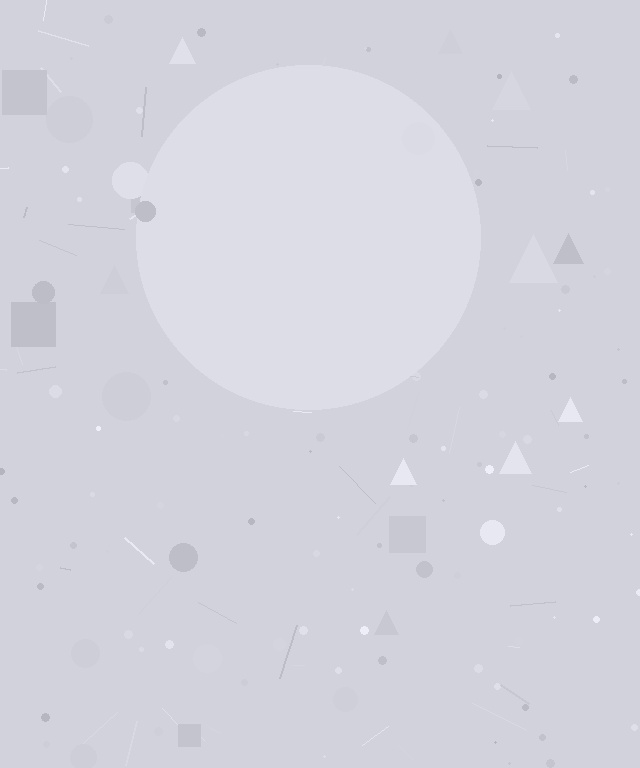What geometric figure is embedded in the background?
A circle is embedded in the background.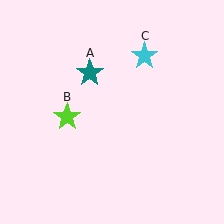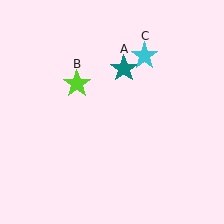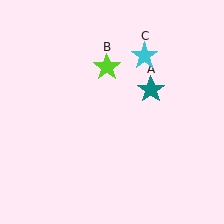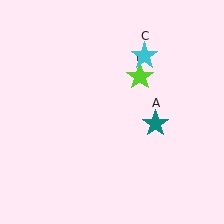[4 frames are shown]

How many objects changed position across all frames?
2 objects changed position: teal star (object A), lime star (object B).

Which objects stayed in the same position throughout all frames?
Cyan star (object C) remained stationary.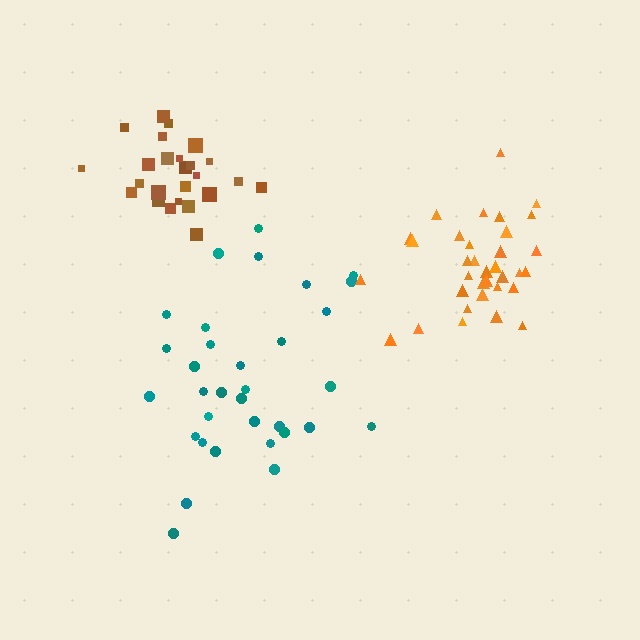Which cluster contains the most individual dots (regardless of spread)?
Orange (34).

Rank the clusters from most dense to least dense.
brown, orange, teal.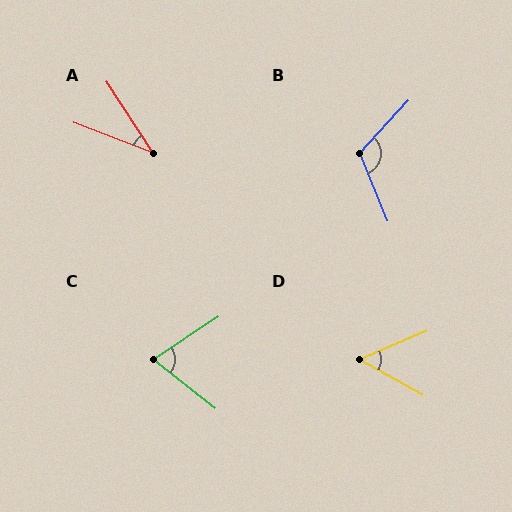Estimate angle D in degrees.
Approximately 52 degrees.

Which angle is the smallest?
A, at approximately 36 degrees.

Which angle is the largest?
B, at approximately 115 degrees.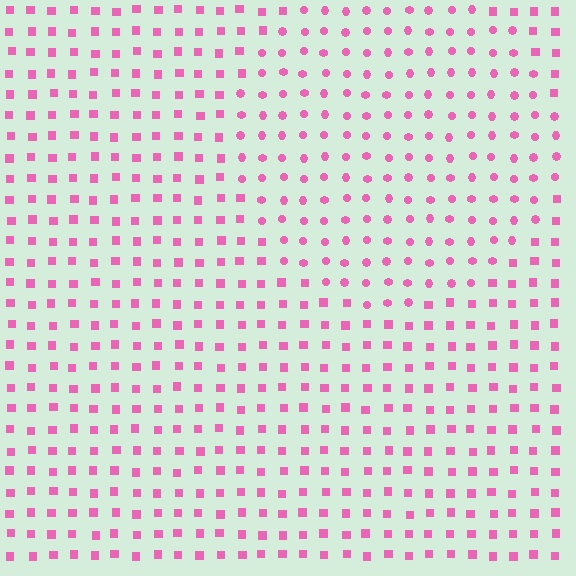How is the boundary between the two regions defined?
The boundary is defined by a change in element shape: circles inside vs. squares outside. All elements share the same color and spacing.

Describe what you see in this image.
The image is filled with small pink elements arranged in a uniform grid. A circle-shaped region contains circles, while the surrounding area contains squares. The boundary is defined purely by the change in element shape.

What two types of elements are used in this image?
The image uses circles inside the circle region and squares outside it.